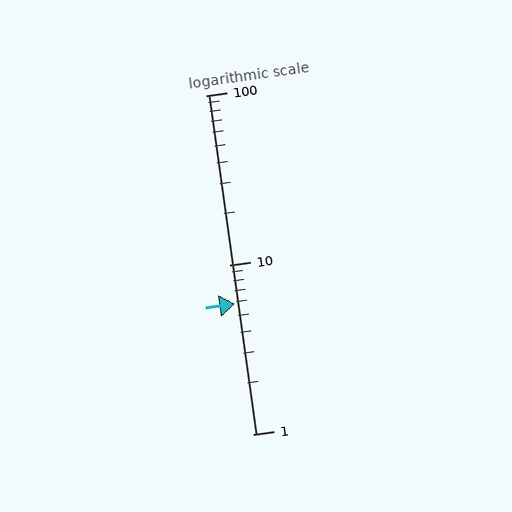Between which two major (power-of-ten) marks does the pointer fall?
The pointer is between 1 and 10.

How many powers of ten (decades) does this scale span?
The scale spans 2 decades, from 1 to 100.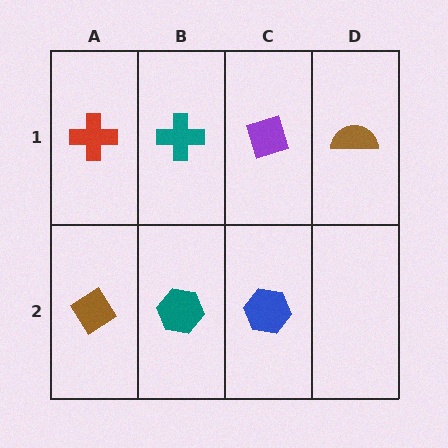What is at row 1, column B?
A teal cross.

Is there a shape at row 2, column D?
No, that cell is empty.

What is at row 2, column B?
A teal hexagon.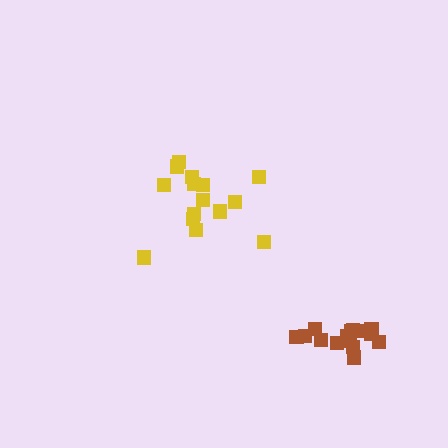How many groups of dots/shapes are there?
There are 2 groups.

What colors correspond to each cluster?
The clusters are colored: yellow, brown.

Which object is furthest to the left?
The yellow cluster is leftmost.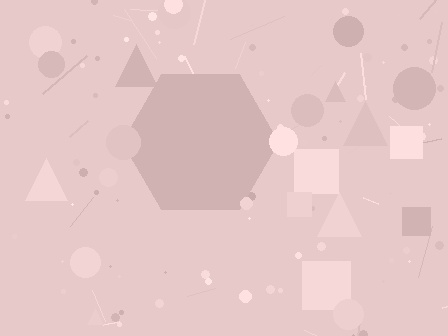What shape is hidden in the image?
A hexagon is hidden in the image.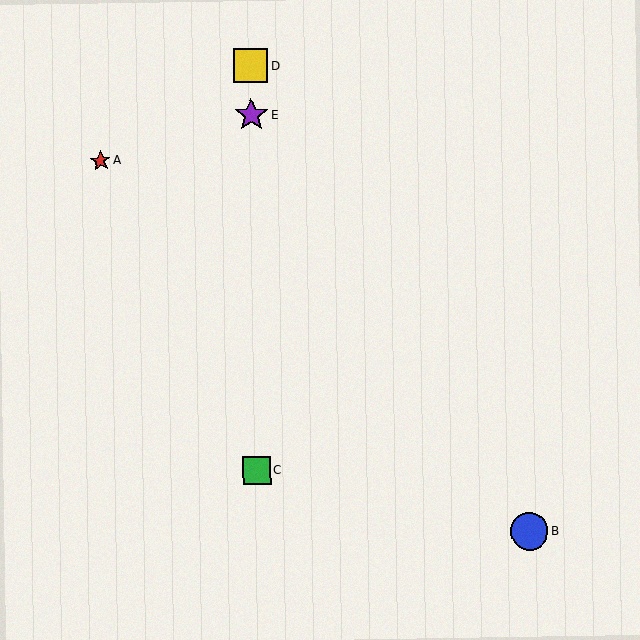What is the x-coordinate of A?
Object A is at x≈101.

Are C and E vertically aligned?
Yes, both are at x≈257.